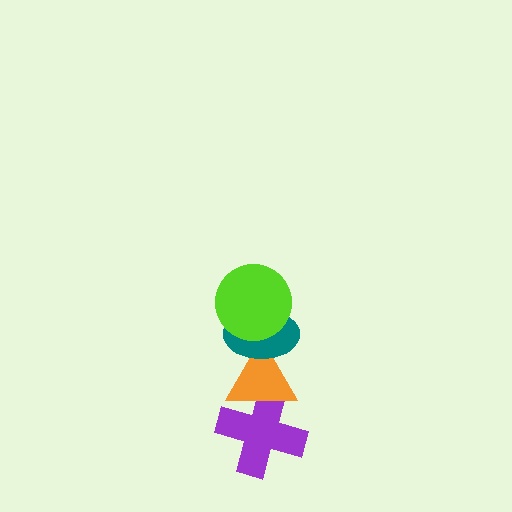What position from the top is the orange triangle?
The orange triangle is 3rd from the top.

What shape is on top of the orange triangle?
The teal ellipse is on top of the orange triangle.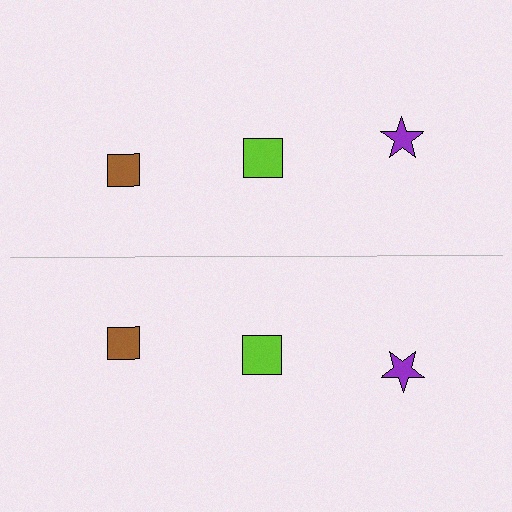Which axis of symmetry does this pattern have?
The pattern has a horizontal axis of symmetry running through the center of the image.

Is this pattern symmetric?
Yes, this pattern has bilateral (reflection) symmetry.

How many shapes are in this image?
There are 6 shapes in this image.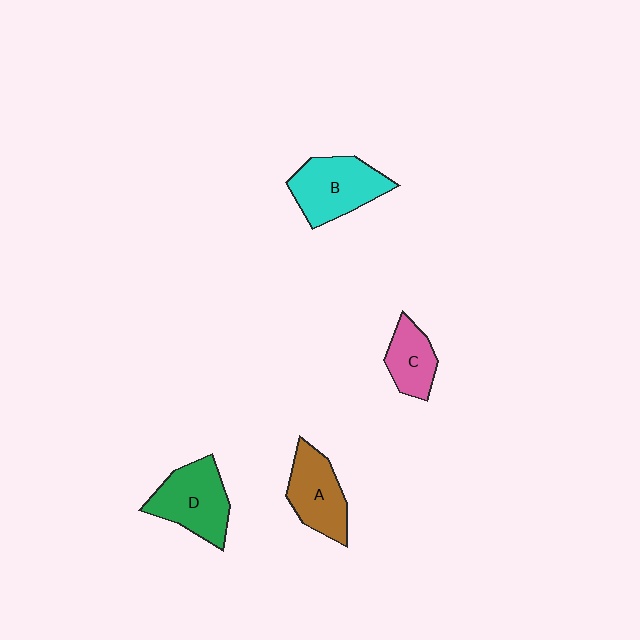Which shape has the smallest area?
Shape C (pink).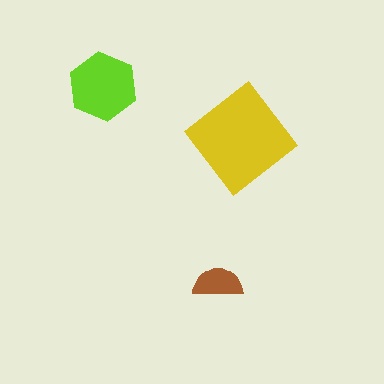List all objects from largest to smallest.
The yellow diamond, the lime hexagon, the brown semicircle.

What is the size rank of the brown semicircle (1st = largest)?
3rd.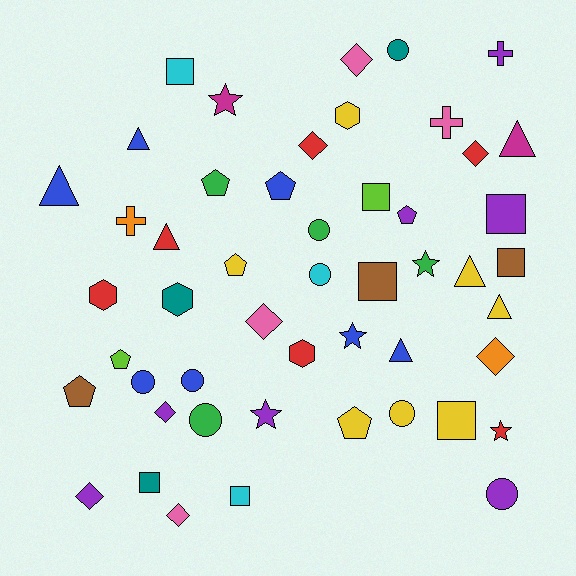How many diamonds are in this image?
There are 8 diamonds.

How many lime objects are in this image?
There are 2 lime objects.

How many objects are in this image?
There are 50 objects.